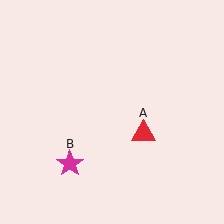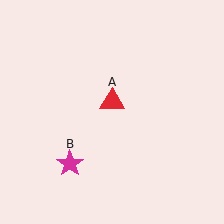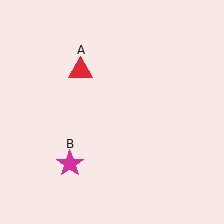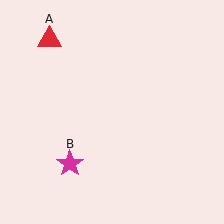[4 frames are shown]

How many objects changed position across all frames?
1 object changed position: red triangle (object A).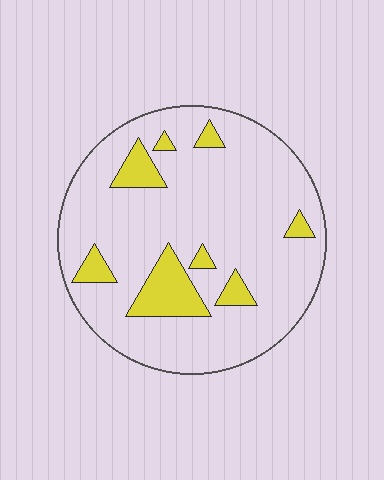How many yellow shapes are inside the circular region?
8.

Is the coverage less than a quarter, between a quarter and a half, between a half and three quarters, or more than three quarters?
Less than a quarter.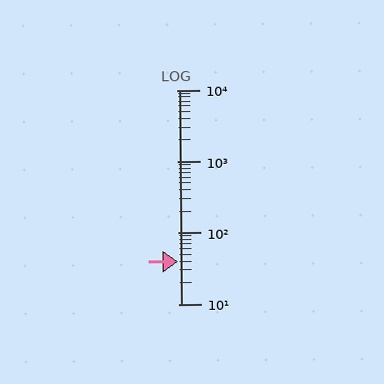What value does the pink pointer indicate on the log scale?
The pointer indicates approximately 40.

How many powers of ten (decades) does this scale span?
The scale spans 3 decades, from 10 to 10000.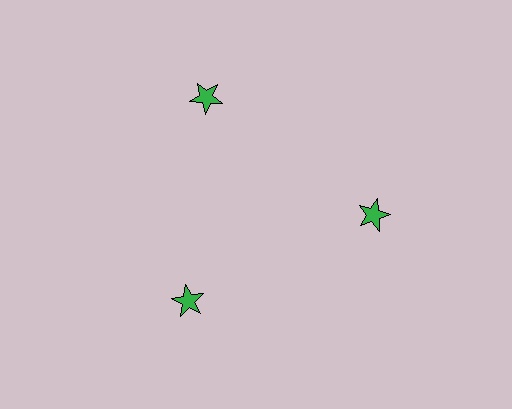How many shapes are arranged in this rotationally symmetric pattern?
There are 3 shapes, arranged in 3 groups of 1.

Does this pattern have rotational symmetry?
Yes, this pattern has 3-fold rotational symmetry. It looks the same after rotating 120 degrees around the center.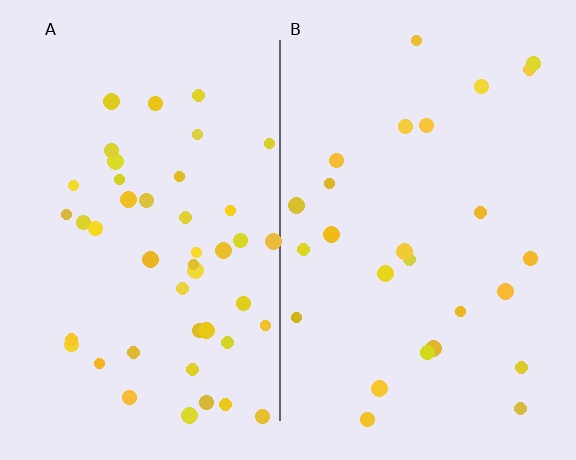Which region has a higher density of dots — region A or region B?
A (the left).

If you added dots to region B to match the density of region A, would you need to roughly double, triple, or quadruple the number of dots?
Approximately double.